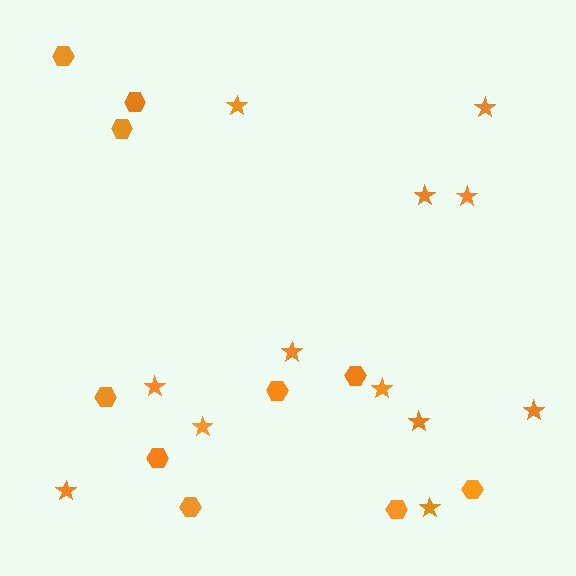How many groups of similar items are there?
There are 2 groups: one group of stars (12) and one group of hexagons (10).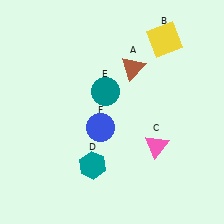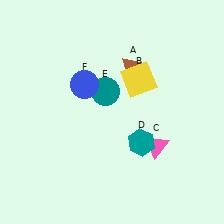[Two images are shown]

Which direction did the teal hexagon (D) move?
The teal hexagon (D) moved right.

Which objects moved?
The objects that moved are: the yellow square (B), the teal hexagon (D), the blue circle (F).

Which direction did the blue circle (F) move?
The blue circle (F) moved up.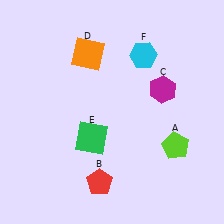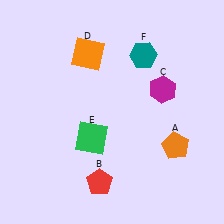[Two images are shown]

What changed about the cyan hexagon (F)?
In Image 1, F is cyan. In Image 2, it changed to teal.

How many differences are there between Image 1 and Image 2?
There are 2 differences between the two images.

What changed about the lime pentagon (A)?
In Image 1, A is lime. In Image 2, it changed to orange.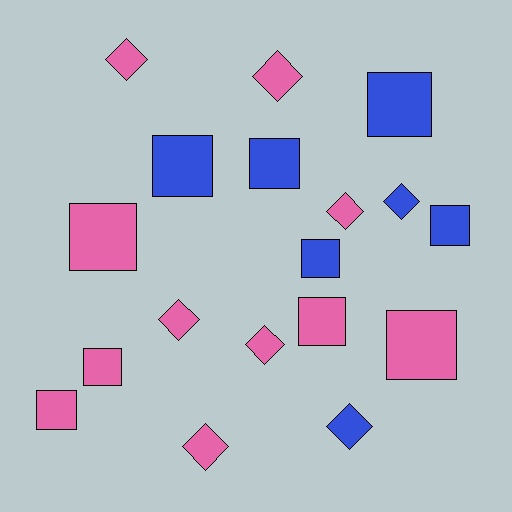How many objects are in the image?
There are 18 objects.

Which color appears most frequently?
Pink, with 11 objects.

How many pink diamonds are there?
There are 6 pink diamonds.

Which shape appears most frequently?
Square, with 10 objects.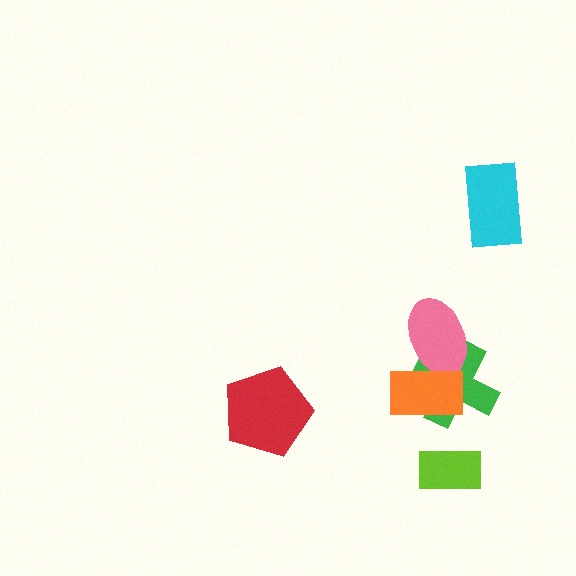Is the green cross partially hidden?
Yes, it is partially covered by another shape.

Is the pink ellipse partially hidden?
Yes, it is partially covered by another shape.